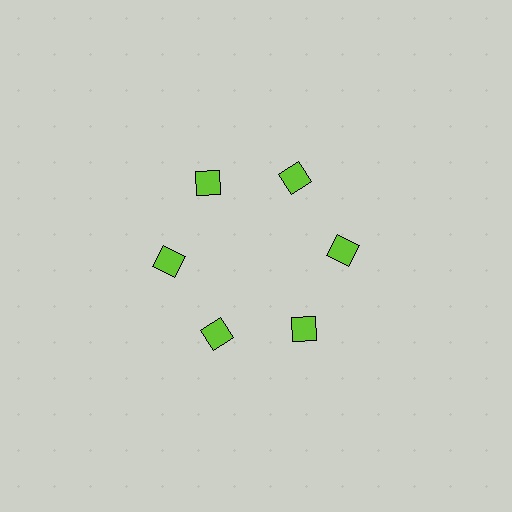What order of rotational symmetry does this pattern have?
This pattern has 6-fold rotational symmetry.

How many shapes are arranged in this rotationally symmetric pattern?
There are 6 shapes, arranged in 6 groups of 1.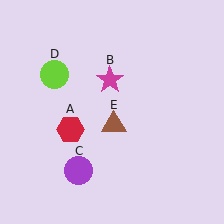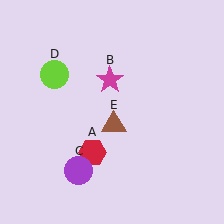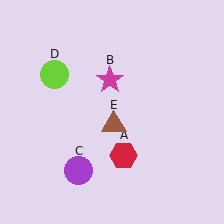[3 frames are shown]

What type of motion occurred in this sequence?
The red hexagon (object A) rotated counterclockwise around the center of the scene.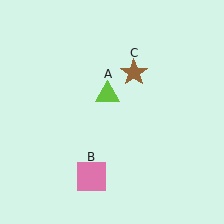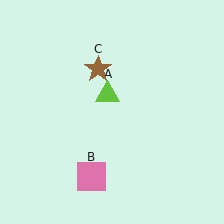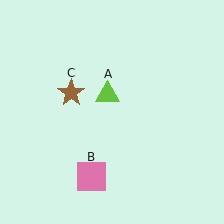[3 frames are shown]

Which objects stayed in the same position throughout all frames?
Lime triangle (object A) and pink square (object B) remained stationary.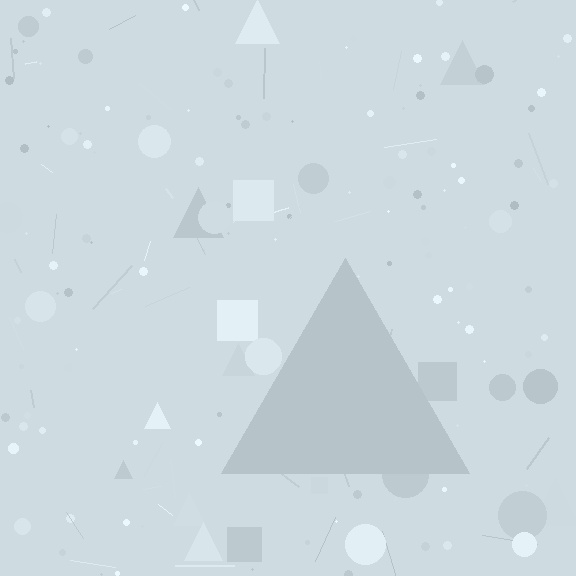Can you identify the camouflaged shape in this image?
The camouflaged shape is a triangle.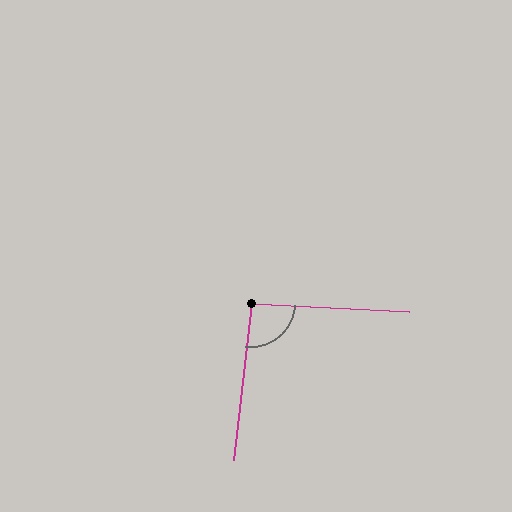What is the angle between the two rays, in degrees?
Approximately 93 degrees.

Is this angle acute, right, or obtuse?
It is approximately a right angle.